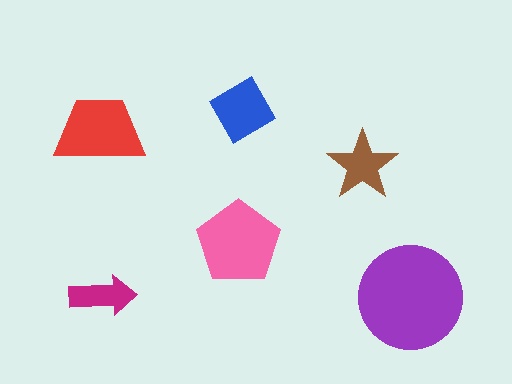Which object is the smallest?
The magenta arrow.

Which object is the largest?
The purple circle.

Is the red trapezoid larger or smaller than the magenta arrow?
Larger.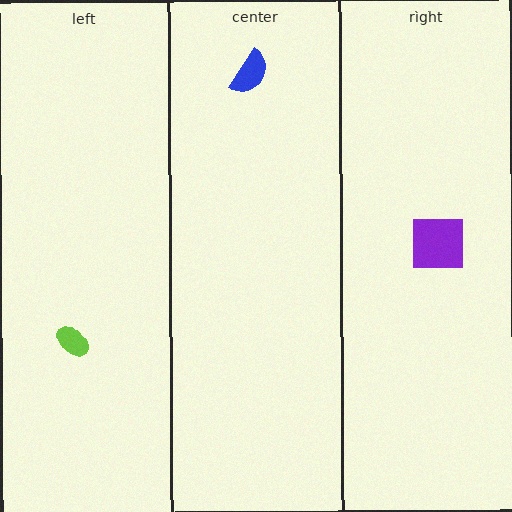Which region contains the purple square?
The right region.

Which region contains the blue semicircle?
The center region.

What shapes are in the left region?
The lime ellipse.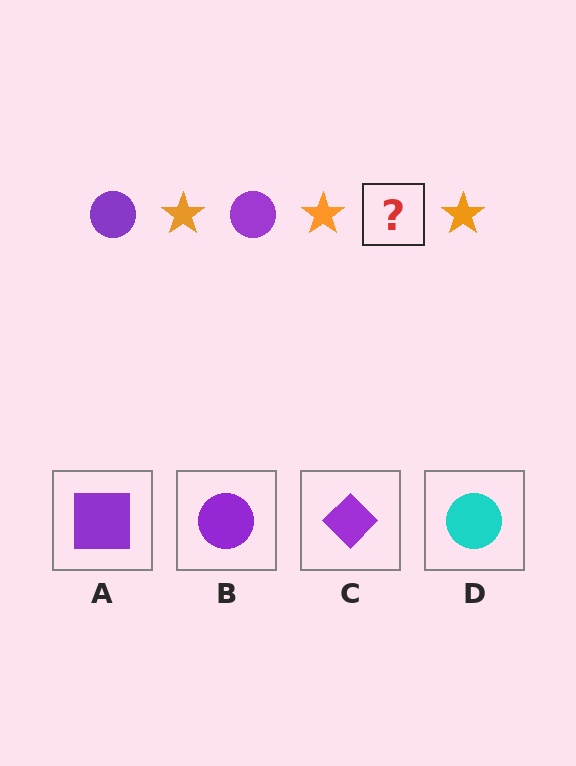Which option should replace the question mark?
Option B.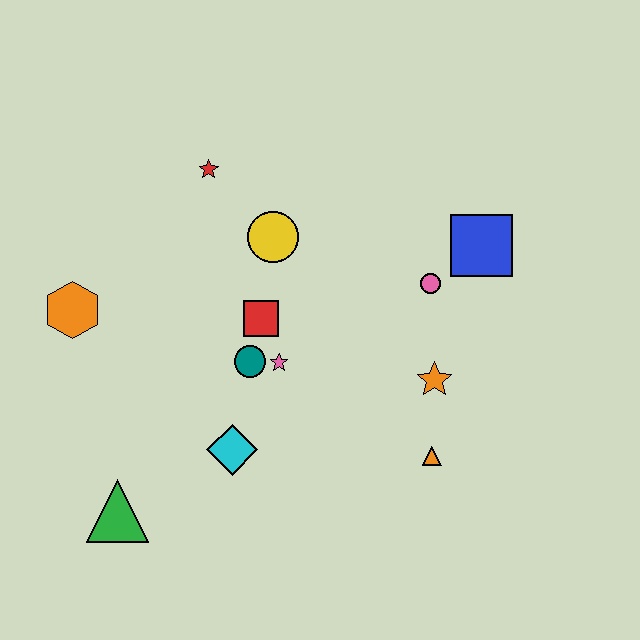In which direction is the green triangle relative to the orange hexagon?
The green triangle is below the orange hexagon.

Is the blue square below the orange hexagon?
No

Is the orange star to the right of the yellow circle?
Yes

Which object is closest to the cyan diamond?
The teal circle is closest to the cyan diamond.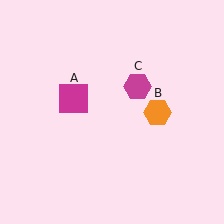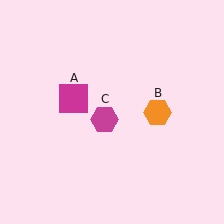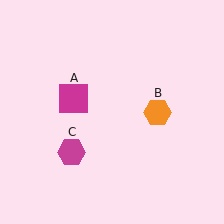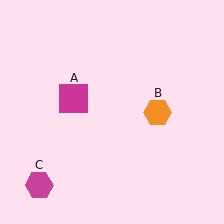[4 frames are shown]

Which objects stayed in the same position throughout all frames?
Magenta square (object A) and orange hexagon (object B) remained stationary.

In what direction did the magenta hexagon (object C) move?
The magenta hexagon (object C) moved down and to the left.